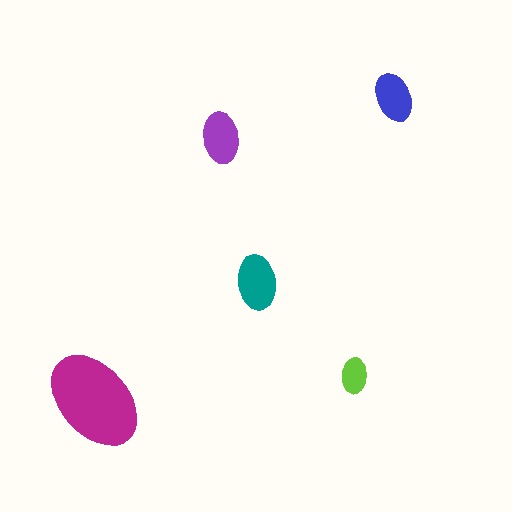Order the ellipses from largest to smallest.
the magenta one, the teal one, the purple one, the blue one, the lime one.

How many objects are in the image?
There are 5 objects in the image.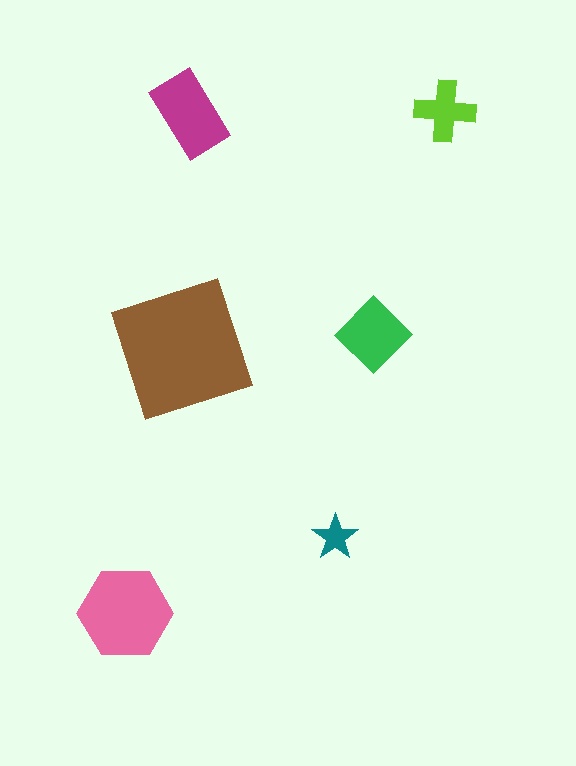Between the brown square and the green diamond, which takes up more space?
The brown square.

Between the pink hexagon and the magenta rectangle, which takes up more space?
The pink hexagon.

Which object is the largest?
The brown square.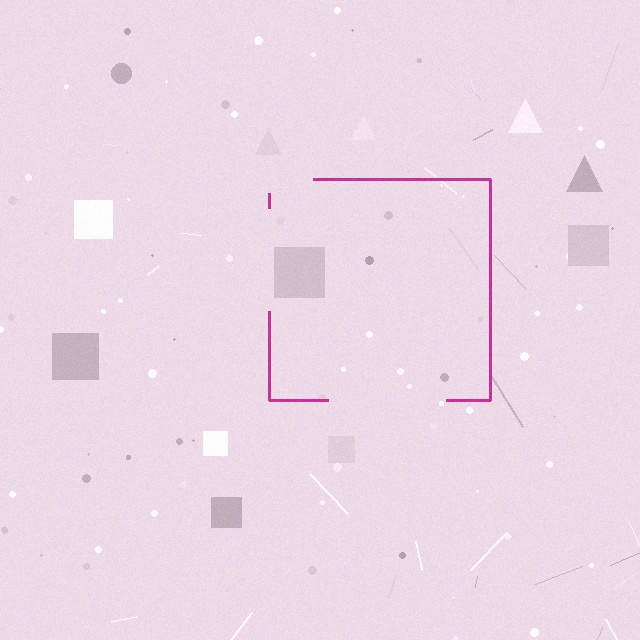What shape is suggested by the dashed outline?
The dashed outline suggests a square.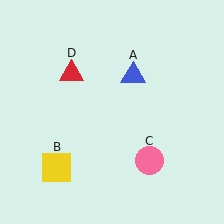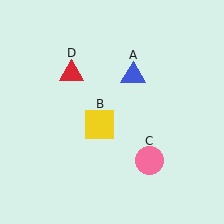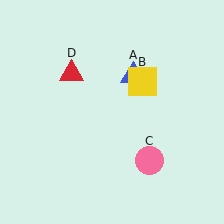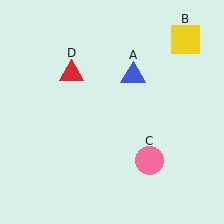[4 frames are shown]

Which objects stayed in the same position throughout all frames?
Blue triangle (object A) and pink circle (object C) and red triangle (object D) remained stationary.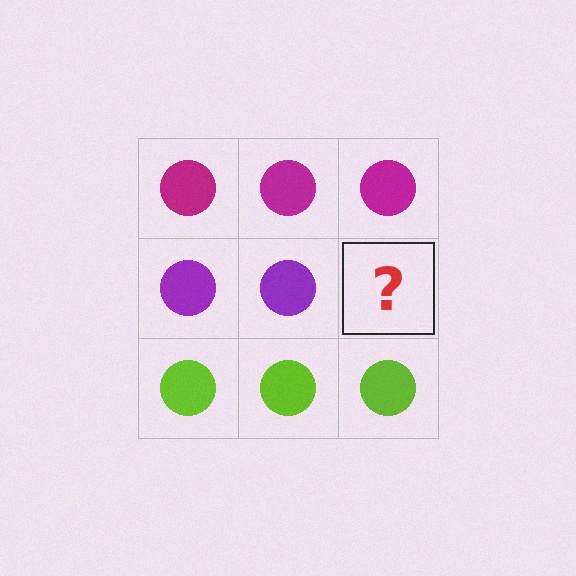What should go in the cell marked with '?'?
The missing cell should contain a purple circle.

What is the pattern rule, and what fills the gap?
The rule is that each row has a consistent color. The gap should be filled with a purple circle.